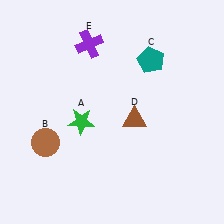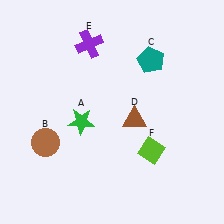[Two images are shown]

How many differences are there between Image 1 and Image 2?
There is 1 difference between the two images.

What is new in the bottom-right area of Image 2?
A lime diamond (F) was added in the bottom-right area of Image 2.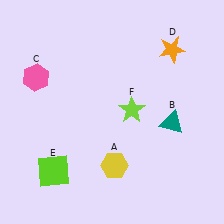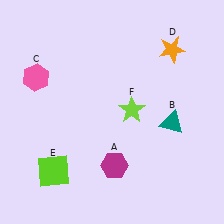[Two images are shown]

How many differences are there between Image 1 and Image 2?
There is 1 difference between the two images.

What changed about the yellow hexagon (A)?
In Image 1, A is yellow. In Image 2, it changed to magenta.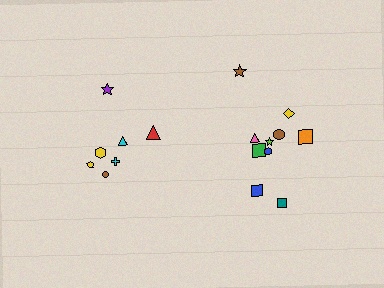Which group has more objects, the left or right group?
The right group.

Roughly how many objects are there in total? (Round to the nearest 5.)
Roughly 15 objects in total.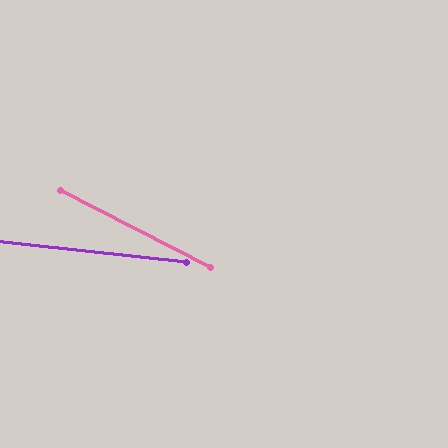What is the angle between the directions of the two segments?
Approximately 21 degrees.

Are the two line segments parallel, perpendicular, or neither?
Neither parallel nor perpendicular — they differ by about 21°.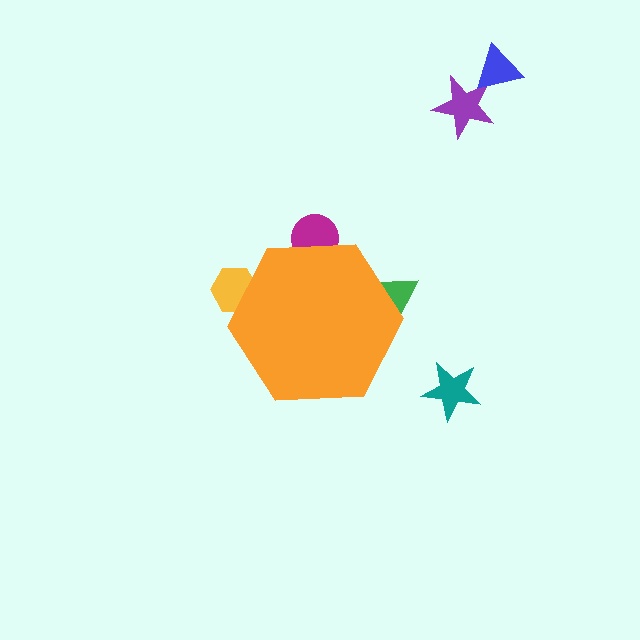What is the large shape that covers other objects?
An orange hexagon.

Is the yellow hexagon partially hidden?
Yes, the yellow hexagon is partially hidden behind the orange hexagon.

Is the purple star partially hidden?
No, the purple star is fully visible.